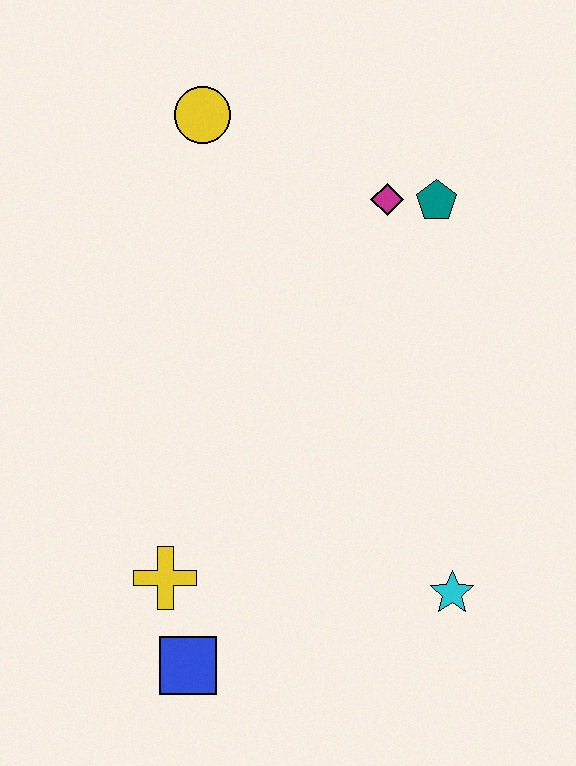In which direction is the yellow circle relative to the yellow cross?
The yellow circle is above the yellow cross.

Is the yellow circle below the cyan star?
No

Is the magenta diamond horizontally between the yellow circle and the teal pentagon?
Yes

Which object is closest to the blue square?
The yellow cross is closest to the blue square.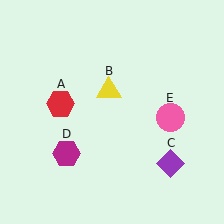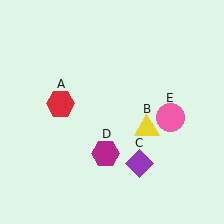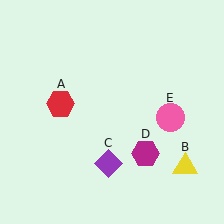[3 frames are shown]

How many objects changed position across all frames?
3 objects changed position: yellow triangle (object B), purple diamond (object C), magenta hexagon (object D).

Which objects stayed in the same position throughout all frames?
Red hexagon (object A) and pink circle (object E) remained stationary.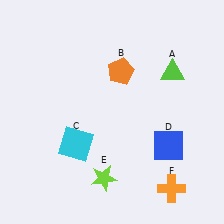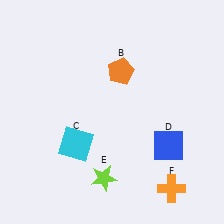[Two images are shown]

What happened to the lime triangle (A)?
The lime triangle (A) was removed in Image 2. It was in the top-right area of Image 1.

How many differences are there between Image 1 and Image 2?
There is 1 difference between the two images.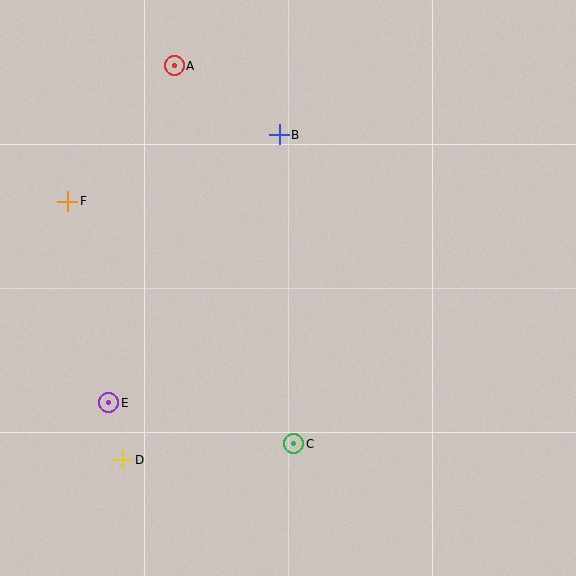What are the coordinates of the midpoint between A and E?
The midpoint between A and E is at (141, 234).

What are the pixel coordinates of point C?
Point C is at (294, 444).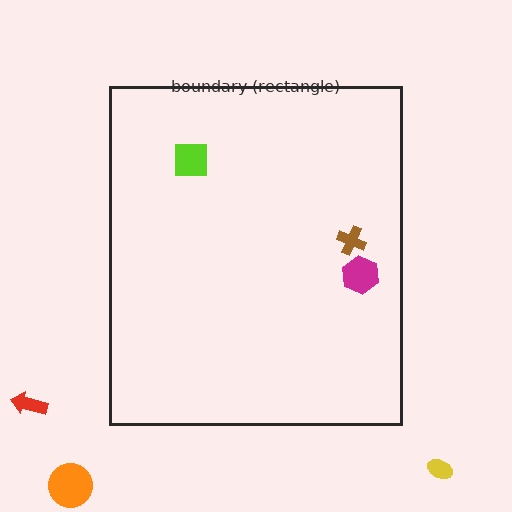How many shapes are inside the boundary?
3 inside, 3 outside.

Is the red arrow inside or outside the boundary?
Outside.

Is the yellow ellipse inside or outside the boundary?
Outside.